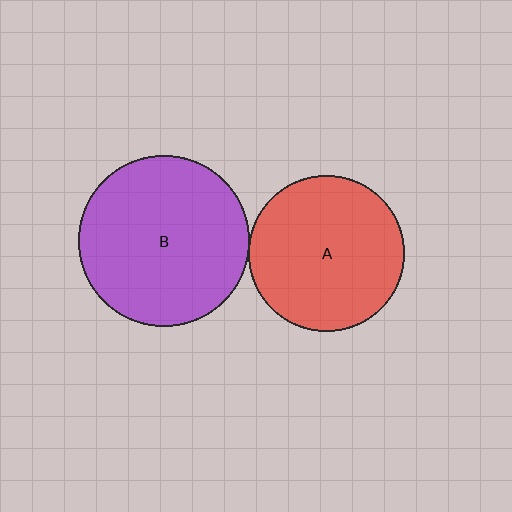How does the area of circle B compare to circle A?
Approximately 1.2 times.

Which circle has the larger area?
Circle B (purple).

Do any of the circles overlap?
No, none of the circles overlap.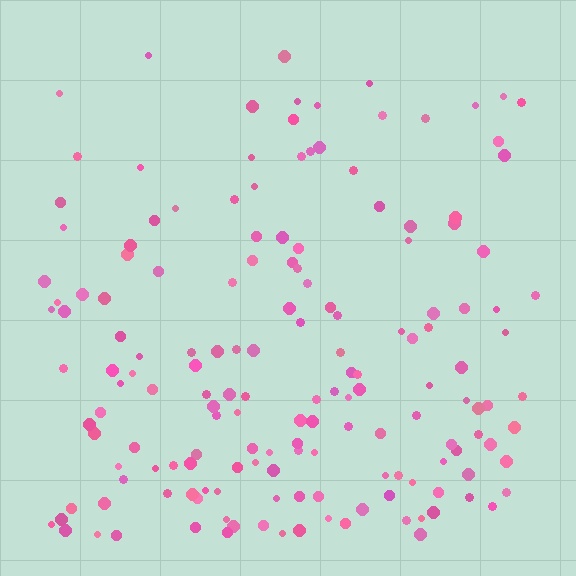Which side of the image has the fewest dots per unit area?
The top.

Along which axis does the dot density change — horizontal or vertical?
Vertical.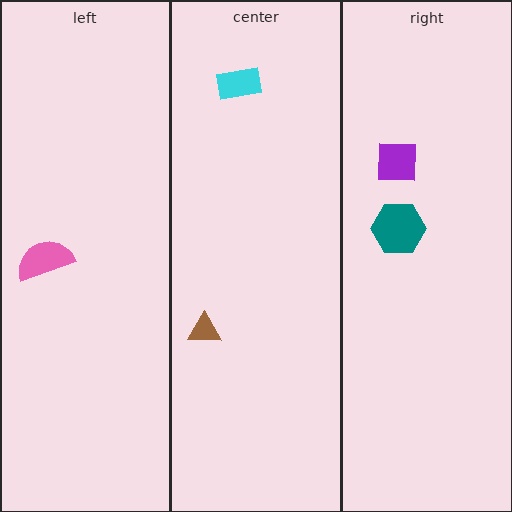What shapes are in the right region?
The purple square, the teal hexagon.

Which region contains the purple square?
The right region.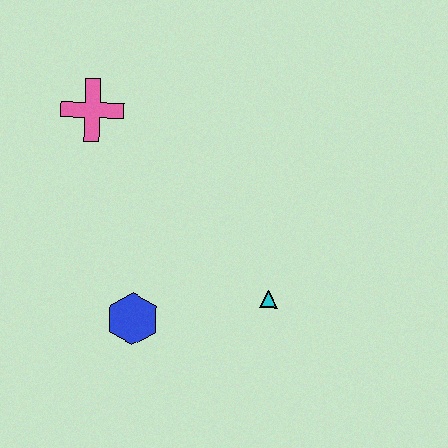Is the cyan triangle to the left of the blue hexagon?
No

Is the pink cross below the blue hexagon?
No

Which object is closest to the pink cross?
The blue hexagon is closest to the pink cross.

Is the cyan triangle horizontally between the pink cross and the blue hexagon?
No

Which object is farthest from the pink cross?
The cyan triangle is farthest from the pink cross.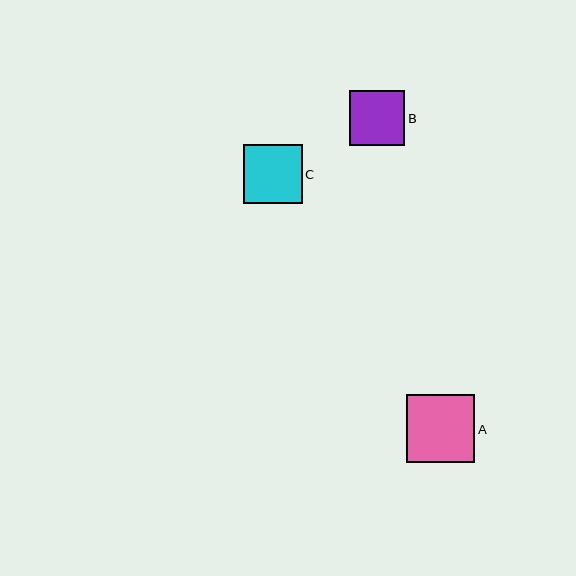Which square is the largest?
Square A is the largest with a size of approximately 68 pixels.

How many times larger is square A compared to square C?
Square A is approximately 1.2 times the size of square C.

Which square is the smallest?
Square B is the smallest with a size of approximately 55 pixels.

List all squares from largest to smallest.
From largest to smallest: A, C, B.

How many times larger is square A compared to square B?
Square A is approximately 1.2 times the size of square B.